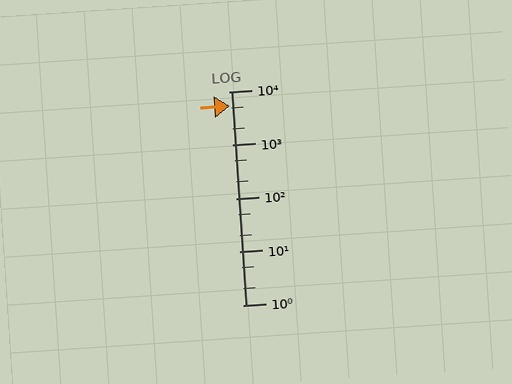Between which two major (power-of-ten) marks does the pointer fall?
The pointer is between 1000 and 10000.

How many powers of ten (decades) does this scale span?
The scale spans 4 decades, from 1 to 10000.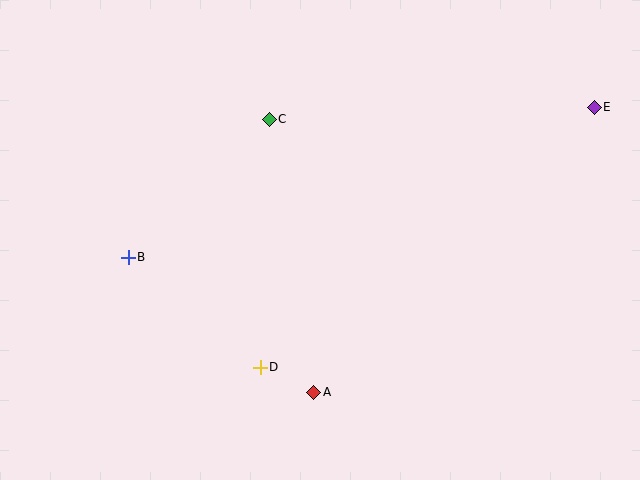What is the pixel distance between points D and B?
The distance between D and B is 172 pixels.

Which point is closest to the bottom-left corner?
Point B is closest to the bottom-left corner.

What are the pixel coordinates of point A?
Point A is at (314, 392).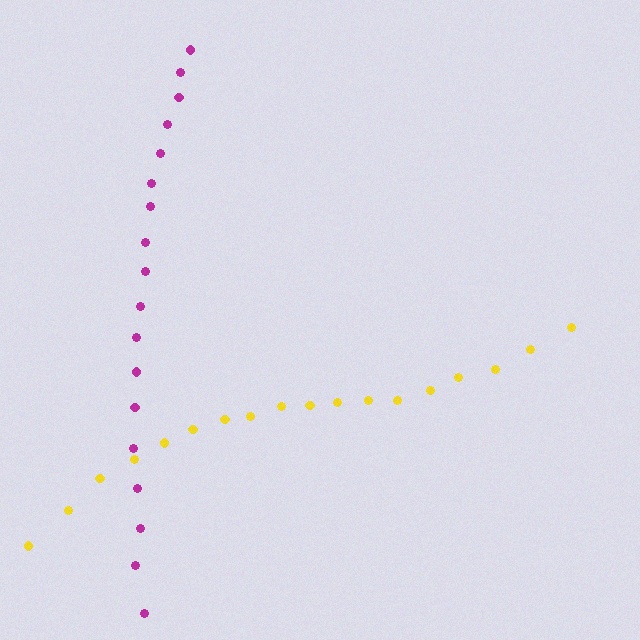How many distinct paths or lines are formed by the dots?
There are 2 distinct paths.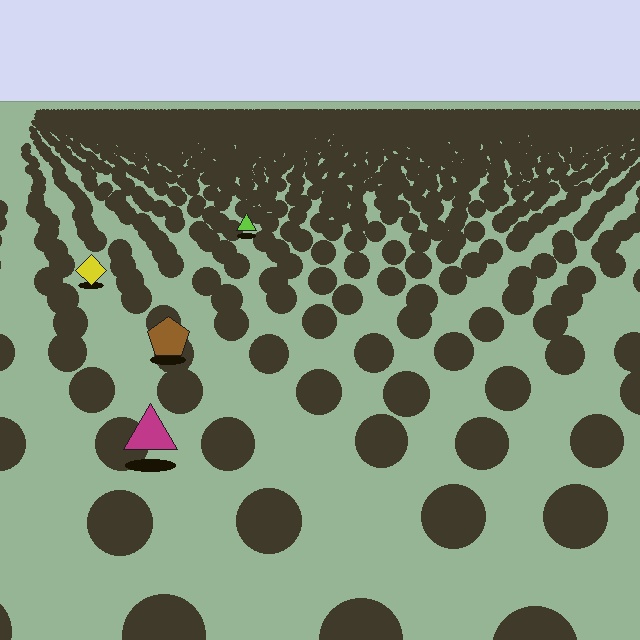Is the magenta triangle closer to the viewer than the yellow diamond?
Yes. The magenta triangle is closer — you can tell from the texture gradient: the ground texture is coarser near it.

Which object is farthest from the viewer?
The lime triangle is farthest from the viewer. It appears smaller and the ground texture around it is denser.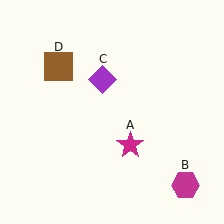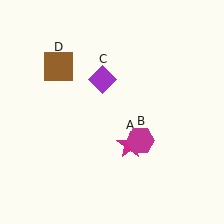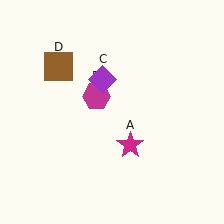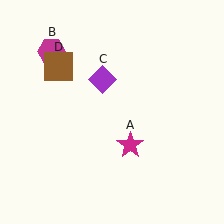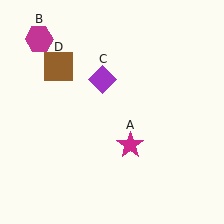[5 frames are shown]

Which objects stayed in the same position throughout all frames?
Magenta star (object A) and purple diamond (object C) and brown square (object D) remained stationary.